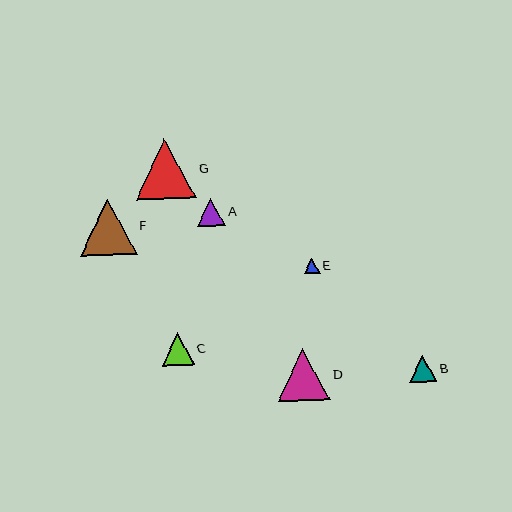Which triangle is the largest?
Triangle G is the largest with a size of approximately 60 pixels.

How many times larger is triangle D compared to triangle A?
Triangle D is approximately 1.9 times the size of triangle A.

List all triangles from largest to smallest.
From largest to smallest: G, F, D, C, A, B, E.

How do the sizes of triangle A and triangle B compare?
Triangle A and triangle B are approximately the same size.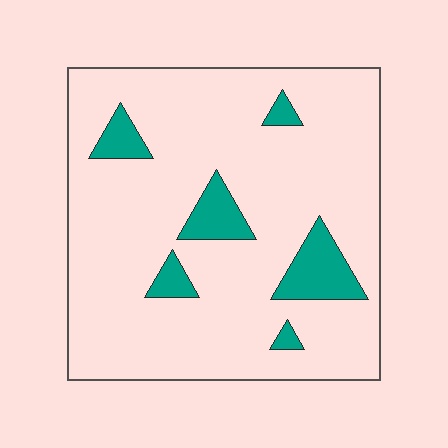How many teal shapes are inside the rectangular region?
6.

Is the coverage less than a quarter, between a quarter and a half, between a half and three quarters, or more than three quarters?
Less than a quarter.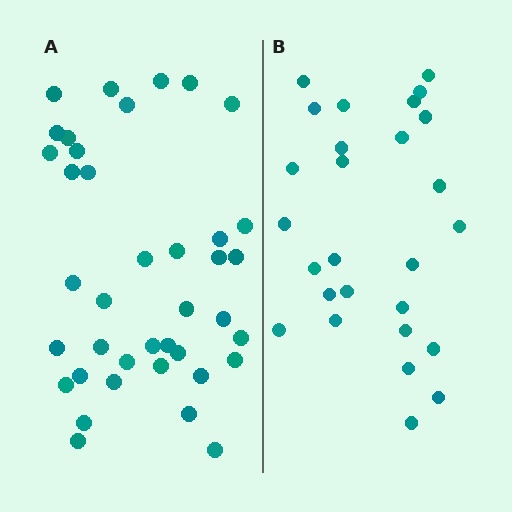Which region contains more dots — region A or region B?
Region A (the left region) has more dots.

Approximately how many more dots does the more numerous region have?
Region A has roughly 12 or so more dots than region B.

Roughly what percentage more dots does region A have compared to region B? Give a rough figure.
About 45% more.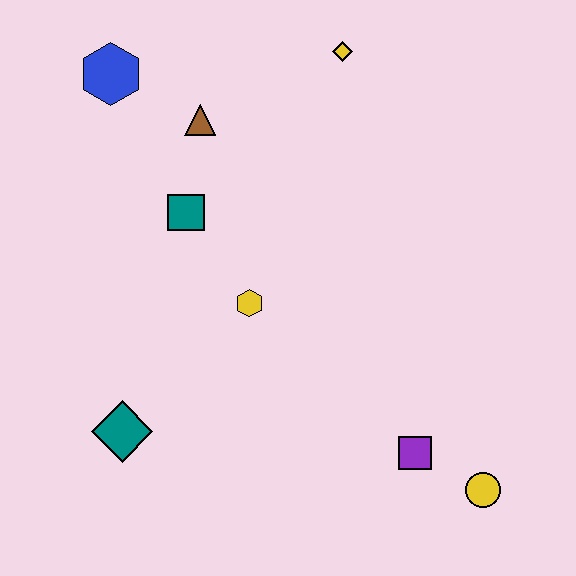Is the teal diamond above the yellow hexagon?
No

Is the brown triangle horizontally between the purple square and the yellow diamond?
No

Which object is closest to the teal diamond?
The yellow hexagon is closest to the teal diamond.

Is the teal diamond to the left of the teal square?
Yes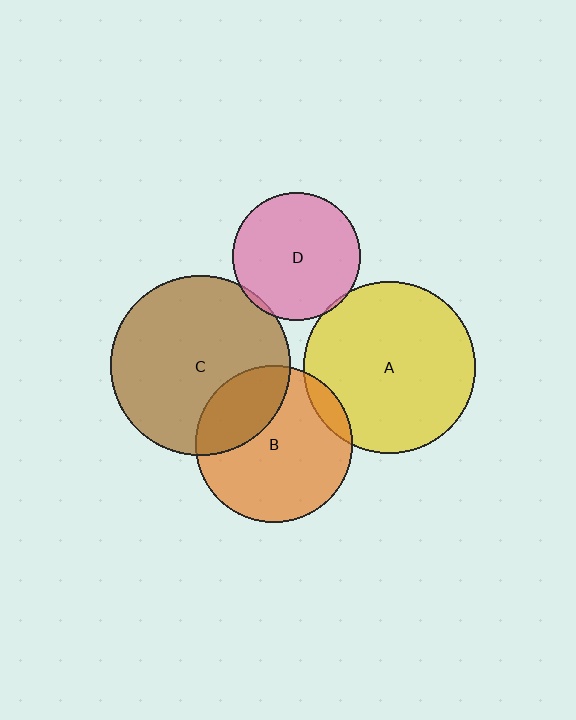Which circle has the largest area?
Circle C (brown).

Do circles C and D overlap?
Yes.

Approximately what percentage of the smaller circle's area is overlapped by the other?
Approximately 5%.